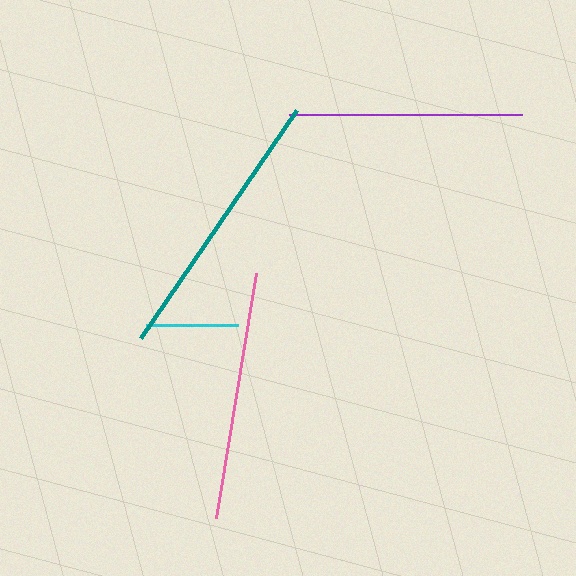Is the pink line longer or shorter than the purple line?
The pink line is longer than the purple line.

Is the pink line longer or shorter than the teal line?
The teal line is longer than the pink line.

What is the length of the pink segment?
The pink segment is approximately 248 pixels long.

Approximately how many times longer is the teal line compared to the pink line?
The teal line is approximately 1.1 times the length of the pink line.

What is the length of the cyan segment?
The cyan segment is approximately 92 pixels long.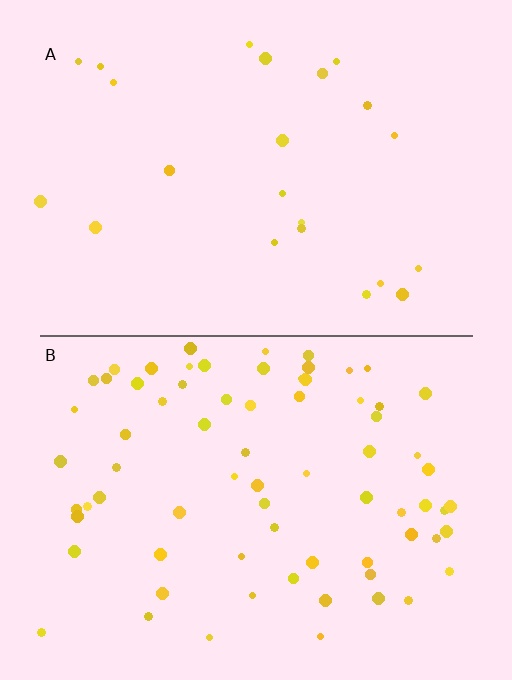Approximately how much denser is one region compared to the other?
Approximately 3.2× — region B over region A.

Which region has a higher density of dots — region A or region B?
B (the bottom).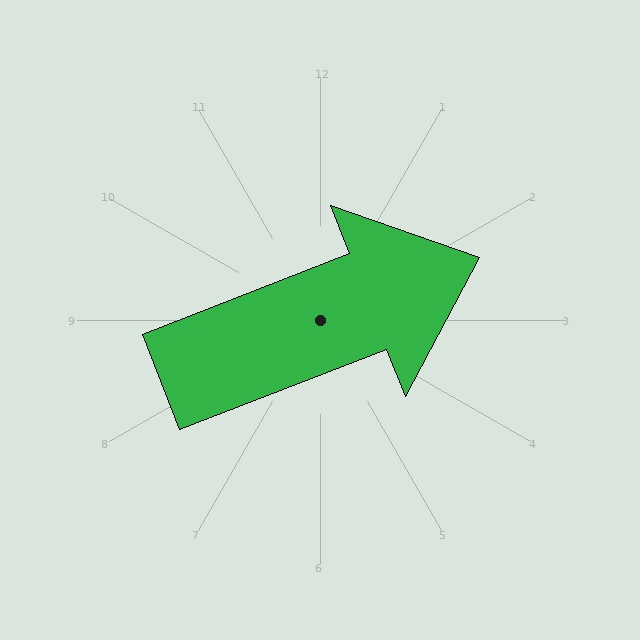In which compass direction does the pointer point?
East.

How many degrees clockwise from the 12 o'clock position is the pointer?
Approximately 69 degrees.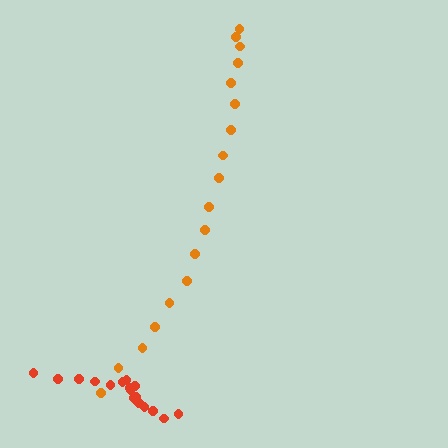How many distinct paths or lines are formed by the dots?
There are 2 distinct paths.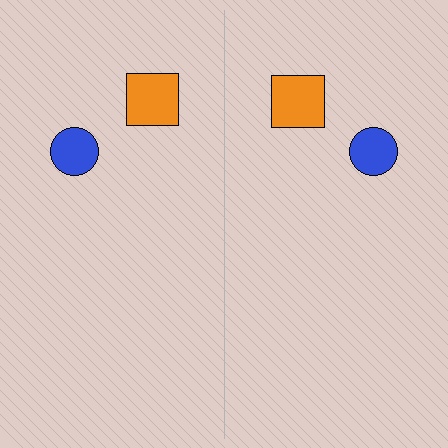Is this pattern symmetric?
Yes, this pattern has bilateral (reflection) symmetry.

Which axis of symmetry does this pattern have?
The pattern has a vertical axis of symmetry running through the center of the image.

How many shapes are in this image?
There are 4 shapes in this image.